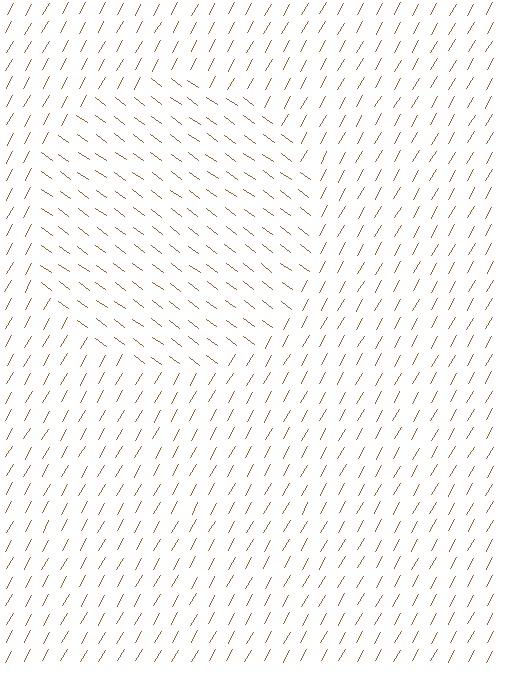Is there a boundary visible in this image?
Yes, there is a texture boundary formed by a change in line orientation.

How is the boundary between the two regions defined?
The boundary is defined purely by a change in line orientation (approximately 83 degrees difference). All lines are the same color and thickness.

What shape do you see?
I see a circle.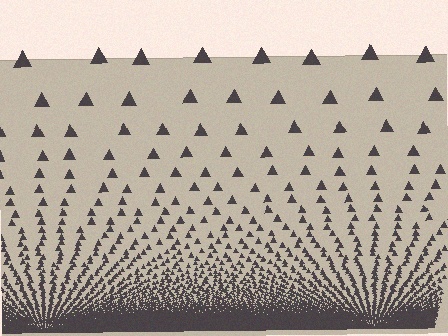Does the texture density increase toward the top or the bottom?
Density increases toward the bottom.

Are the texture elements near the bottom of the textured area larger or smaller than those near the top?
Smaller. The gradient is inverted — elements near the bottom are smaller and denser.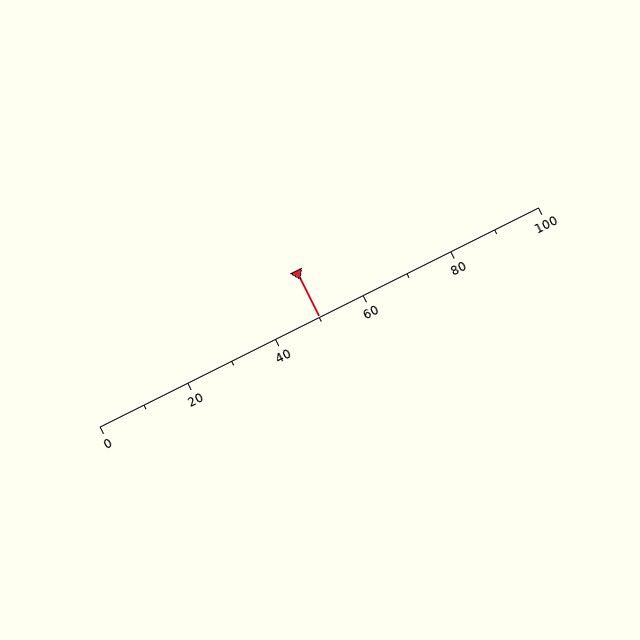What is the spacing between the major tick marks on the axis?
The major ticks are spaced 20 apart.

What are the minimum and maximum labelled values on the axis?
The axis runs from 0 to 100.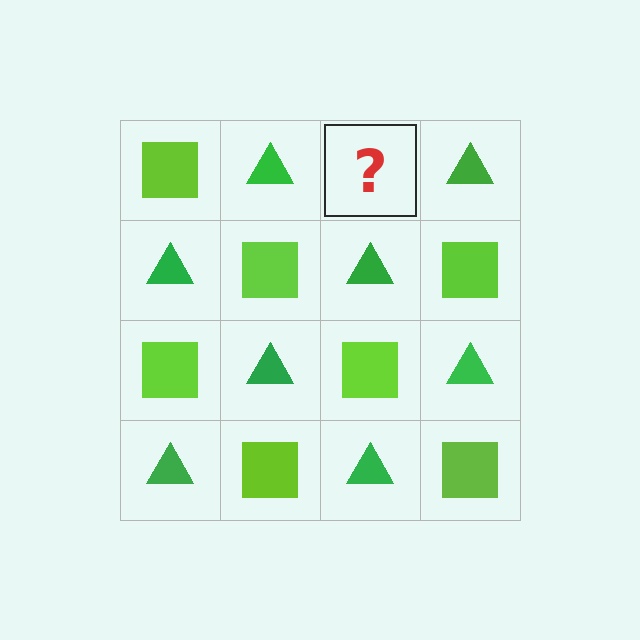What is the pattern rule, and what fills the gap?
The rule is that it alternates lime square and green triangle in a checkerboard pattern. The gap should be filled with a lime square.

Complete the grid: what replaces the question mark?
The question mark should be replaced with a lime square.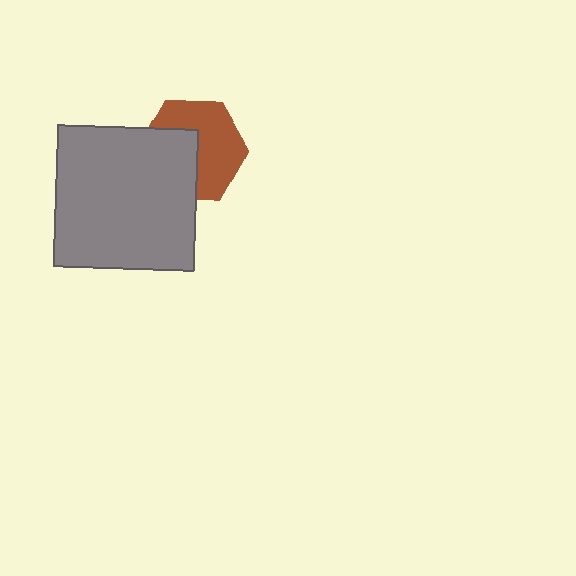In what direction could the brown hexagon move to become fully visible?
The brown hexagon could move toward the upper-right. That would shift it out from behind the gray square entirely.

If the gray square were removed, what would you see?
You would see the complete brown hexagon.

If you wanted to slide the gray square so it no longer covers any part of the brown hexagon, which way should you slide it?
Slide it toward the lower-left — that is the most direct way to separate the two shapes.